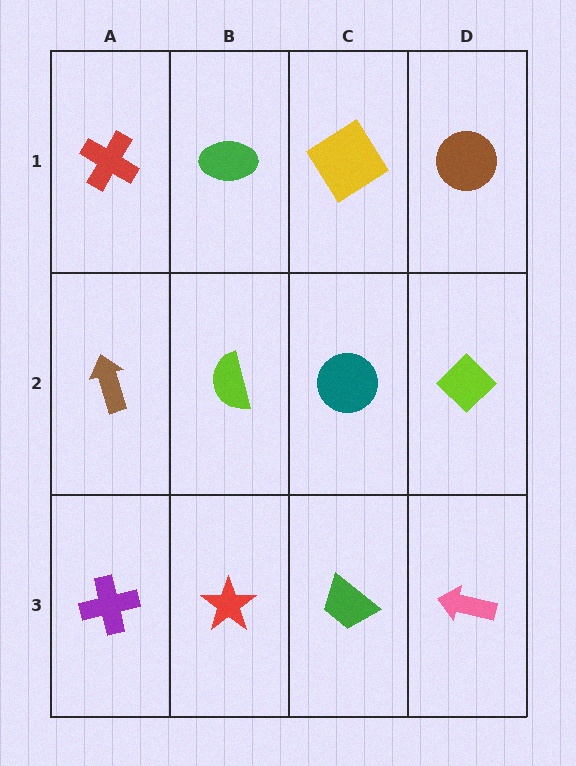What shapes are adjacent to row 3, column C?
A teal circle (row 2, column C), a red star (row 3, column B), a pink arrow (row 3, column D).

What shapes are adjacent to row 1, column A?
A brown arrow (row 2, column A), a green ellipse (row 1, column B).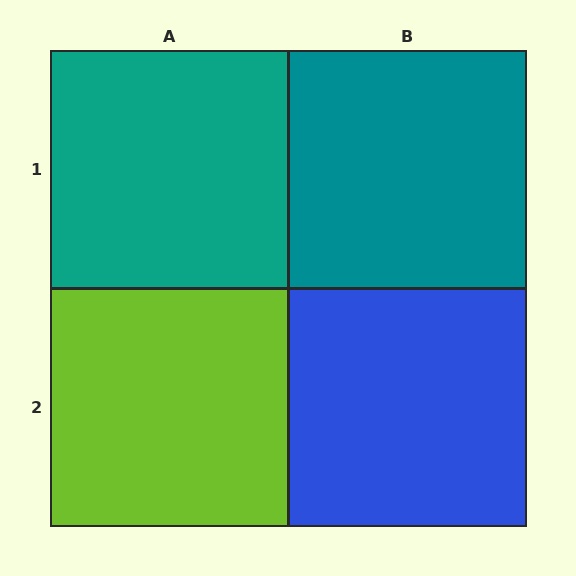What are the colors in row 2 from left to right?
Lime, blue.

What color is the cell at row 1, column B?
Teal.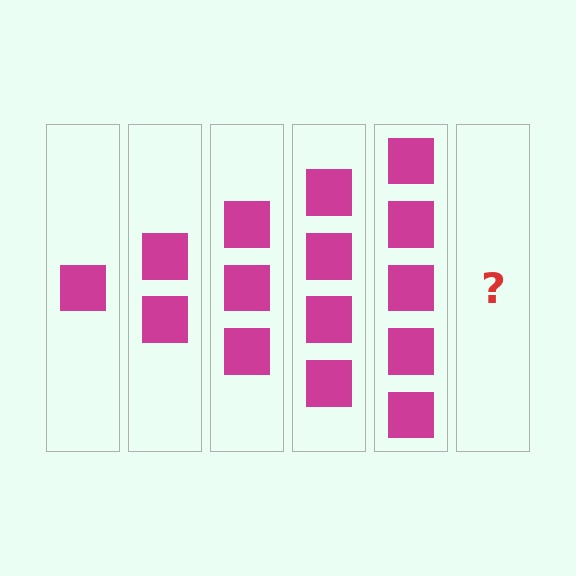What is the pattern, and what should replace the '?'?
The pattern is that each step adds one more square. The '?' should be 6 squares.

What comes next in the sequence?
The next element should be 6 squares.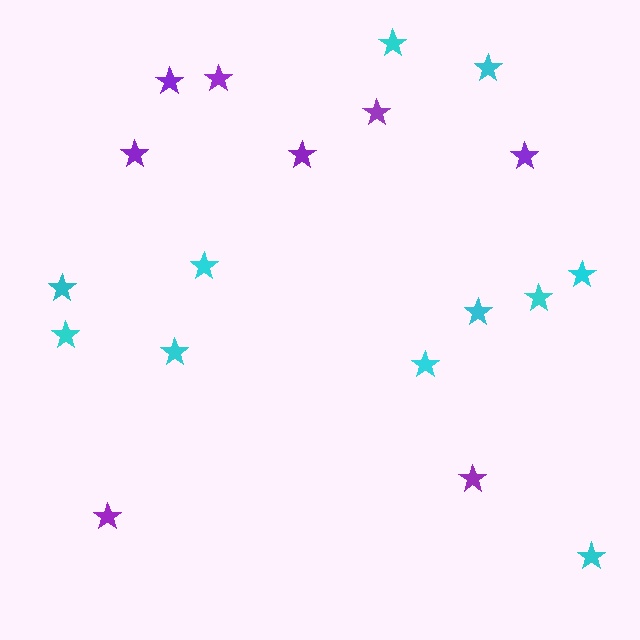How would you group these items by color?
There are 2 groups: one group of purple stars (8) and one group of cyan stars (11).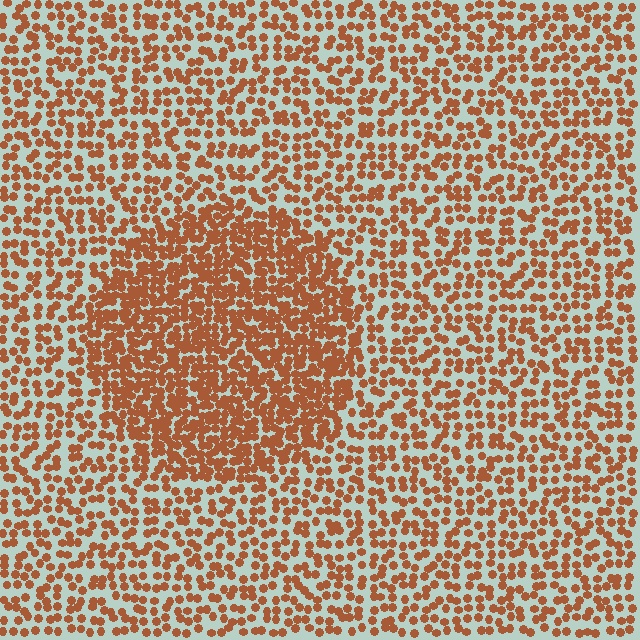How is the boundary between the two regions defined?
The boundary is defined by a change in element density (approximately 1.9x ratio). All elements are the same color, size, and shape.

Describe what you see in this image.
The image contains small brown elements arranged at two different densities. A circle-shaped region is visible where the elements are more densely packed than the surrounding area.